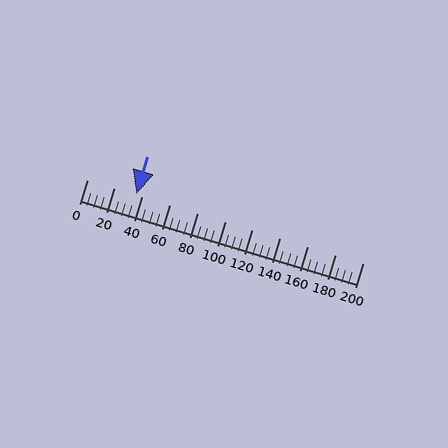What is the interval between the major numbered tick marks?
The major tick marks are spaced 20 units apart.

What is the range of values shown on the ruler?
The ruler shows values from 0 to 200.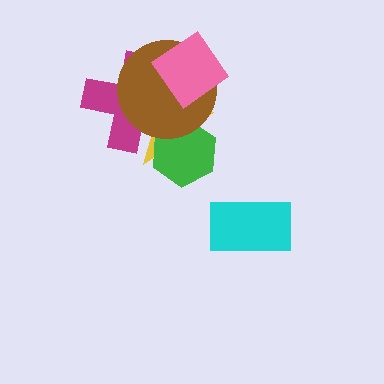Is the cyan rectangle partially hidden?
No, no other shape covers it.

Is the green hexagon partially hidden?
Yes, it is partially covered by another shape.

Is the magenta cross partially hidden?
Yes, it is partially covered by another shape.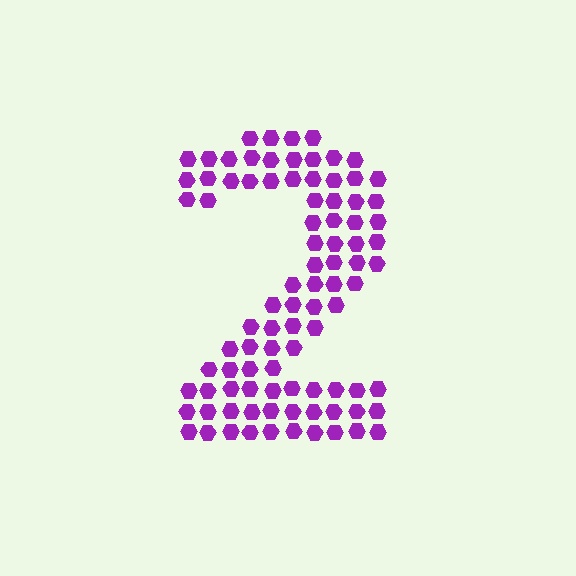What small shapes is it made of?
It is made of small hexagons.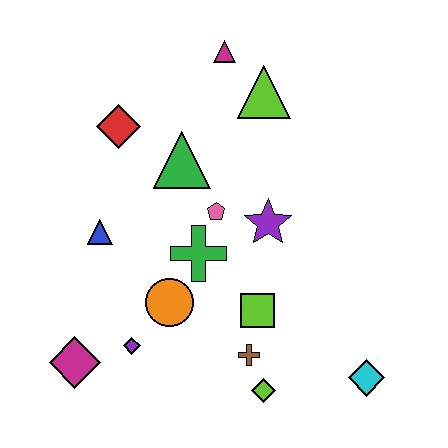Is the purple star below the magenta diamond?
No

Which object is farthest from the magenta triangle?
The cyan diamond is farthest from the magenta triangle.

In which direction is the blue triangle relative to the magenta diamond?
The blue triangle is above the magenta diamond.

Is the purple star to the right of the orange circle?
Yes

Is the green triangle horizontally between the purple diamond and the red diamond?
No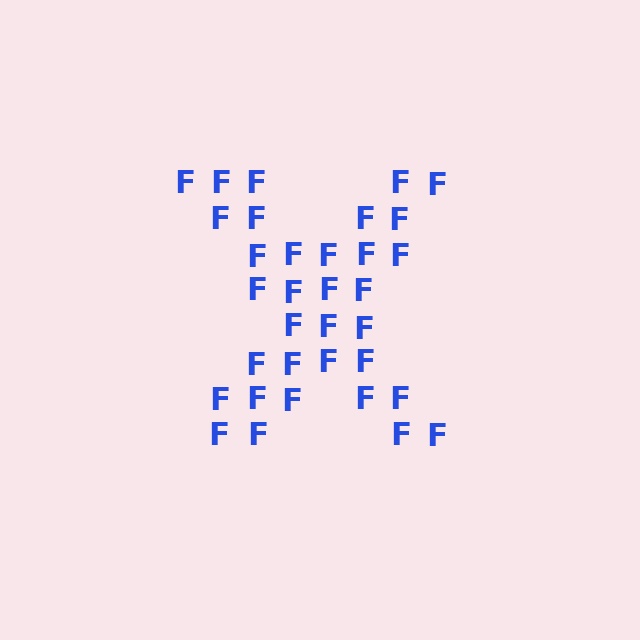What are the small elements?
The small elements are letter F's.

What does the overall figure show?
The overall figure shows the letter X.